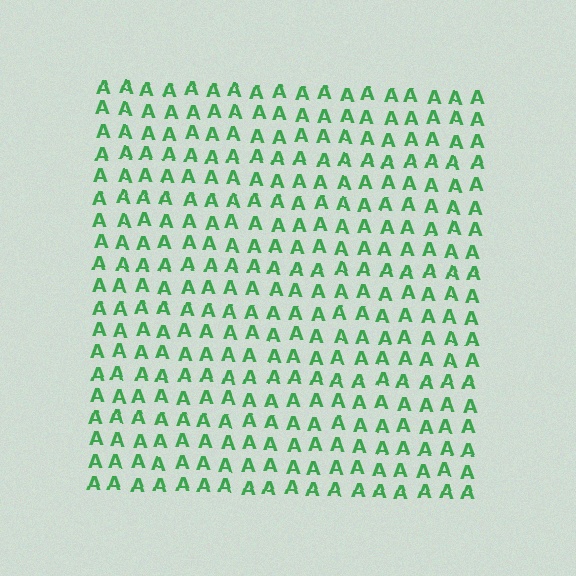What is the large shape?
The large shape is a square.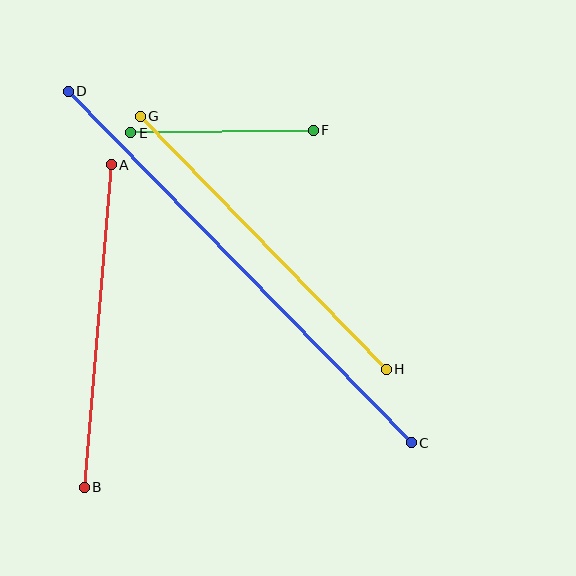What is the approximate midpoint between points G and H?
The midpoint is at approximately (263, 243) pixels.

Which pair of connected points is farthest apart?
Points C and D are farthest apart.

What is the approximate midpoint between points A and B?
The midpoint is at approximately (98, 326) pixels.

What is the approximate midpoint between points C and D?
The midpoint is at approximately (240, 267) pixels.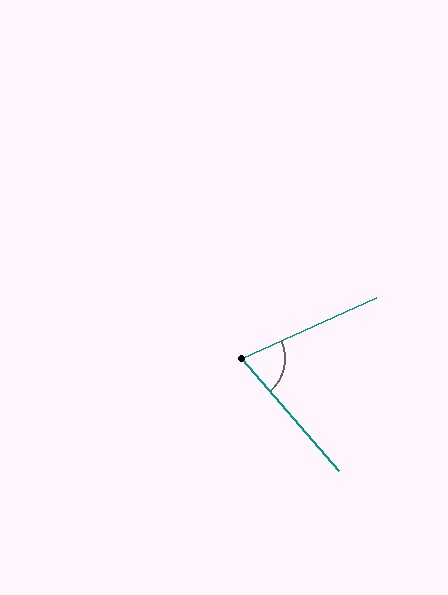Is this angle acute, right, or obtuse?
It is acute.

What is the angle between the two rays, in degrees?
Approximately 73 degrees.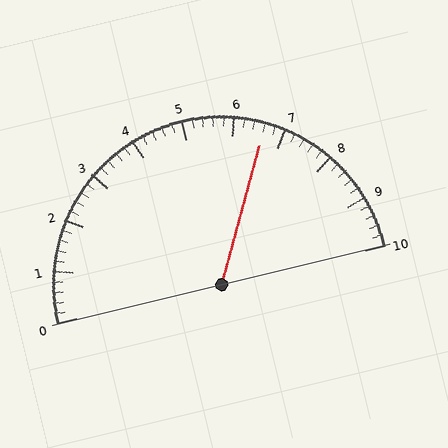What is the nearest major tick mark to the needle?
The nearest major tick mark is 7.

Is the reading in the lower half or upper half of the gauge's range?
The reading is in the upper half of the range (0 to 10).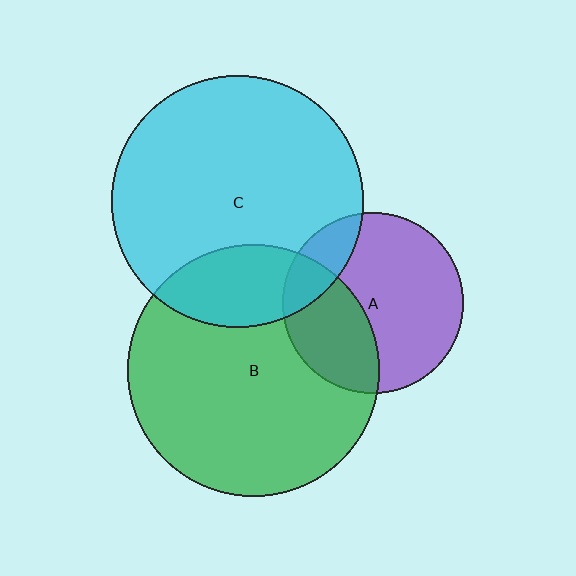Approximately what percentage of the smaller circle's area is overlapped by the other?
Approximately 35%.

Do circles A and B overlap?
Yes.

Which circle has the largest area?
Circle B (green).